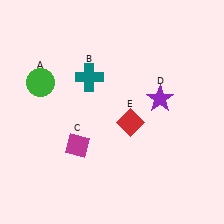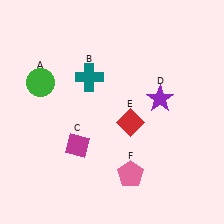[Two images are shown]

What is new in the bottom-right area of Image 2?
A pink pentagon (F) was added in the bottom-right area of Image 2.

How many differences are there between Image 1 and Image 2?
There is 1 difference between the two images.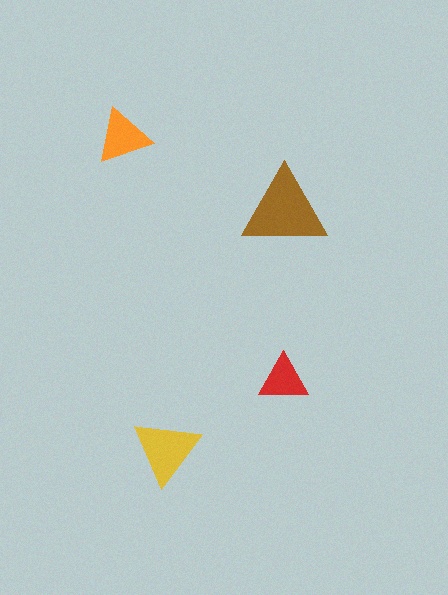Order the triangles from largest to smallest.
the brown one, the yellow one, the orange one, the red one.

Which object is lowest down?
The yellow triangle is bottommost.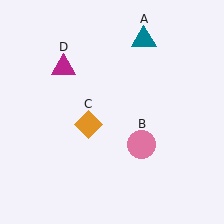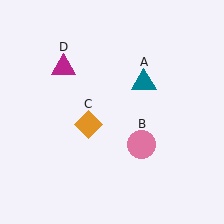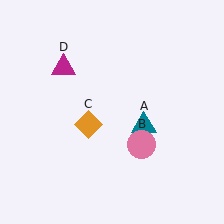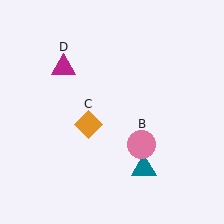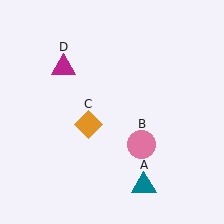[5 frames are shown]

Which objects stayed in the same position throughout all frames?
Pink circle (object B) and orange diamond (object C) and magenta triangle (object D) remained stationary.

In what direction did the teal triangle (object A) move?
The teal triangle (object A) moved down.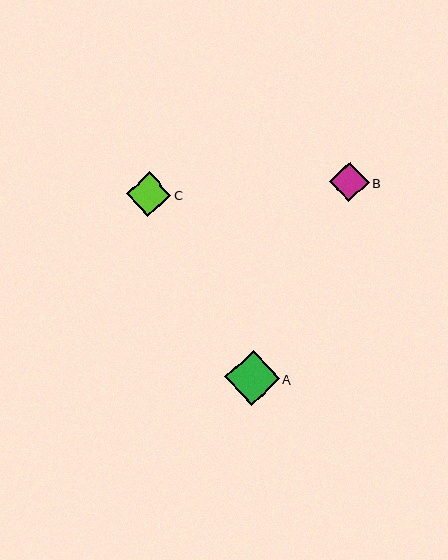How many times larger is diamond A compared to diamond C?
Diamond A is approximately 1.2 times the size of diamond C.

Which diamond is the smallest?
Diamond B is the smallest with a size of approximately 40 pixels.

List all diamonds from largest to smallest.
From largest to smallest: A, C, B.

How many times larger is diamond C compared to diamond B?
Diamond C is approximately 1.1 times the size of diamond B.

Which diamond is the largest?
Diamond A is the largest with a size of approximately 55 pixels.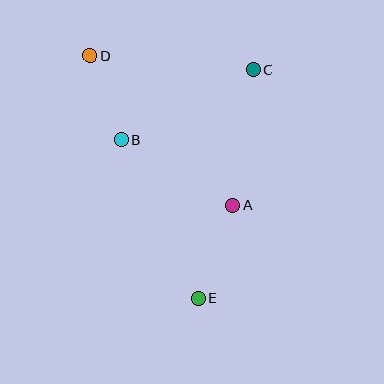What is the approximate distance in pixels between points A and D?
The distance between A and D is approximately 207 pixels.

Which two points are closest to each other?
Points B and D are closest to each other.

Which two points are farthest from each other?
Points D and E are farthest from each other.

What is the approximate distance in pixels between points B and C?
The distance between B and C is approximately 149 pixels.